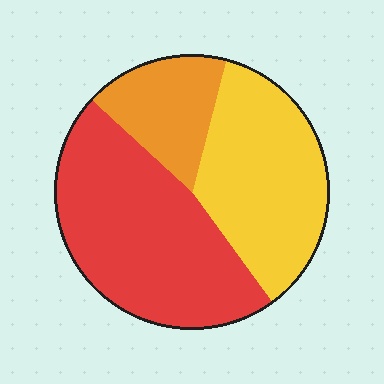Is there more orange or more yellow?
Yellow.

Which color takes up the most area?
Red, at roughly 45%.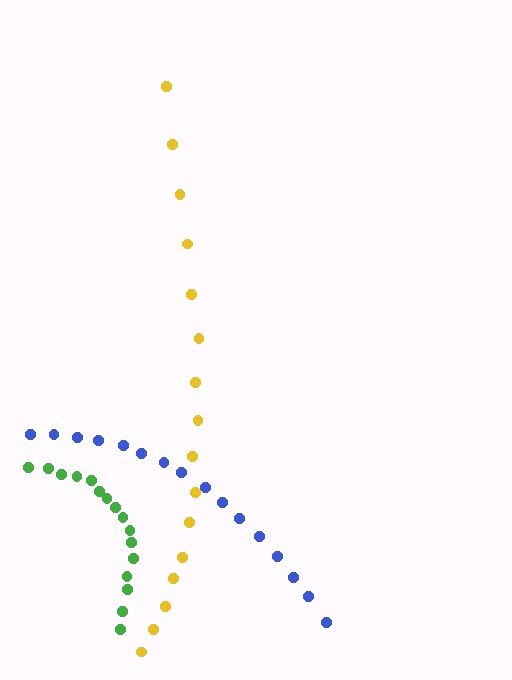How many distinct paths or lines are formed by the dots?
There are 3 distinct paths.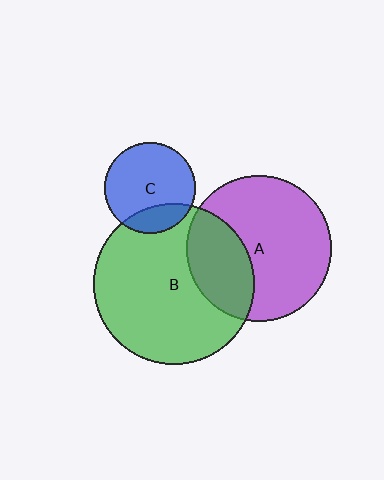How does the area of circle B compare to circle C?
Approximately 3.2 times.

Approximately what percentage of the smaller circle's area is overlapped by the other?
Approximately 20%.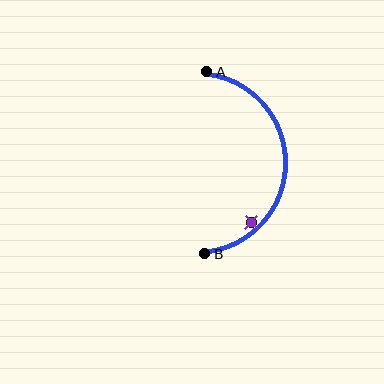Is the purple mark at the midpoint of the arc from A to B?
No — the purple mark does not lie on the arc at all. It sits slightly inside the curve.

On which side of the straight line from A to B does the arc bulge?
The arc bulges to the right of the straight line connecting A and B.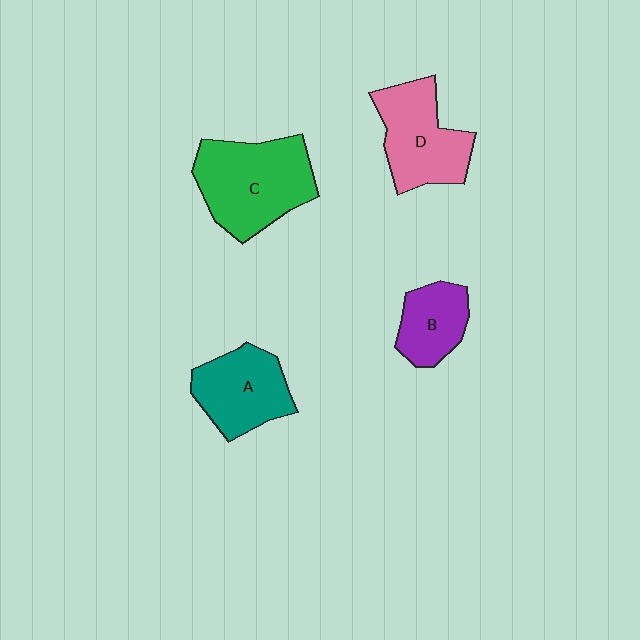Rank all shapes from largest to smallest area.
From largest to smallest: C (green), D (pink), A (teal), B (purple).